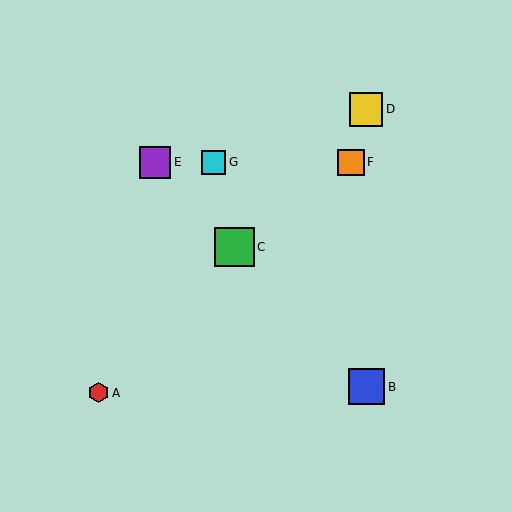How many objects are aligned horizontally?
3 objects (E, F, G) are aligned horizontally.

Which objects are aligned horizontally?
Objects E, F, G are aligned horizontally.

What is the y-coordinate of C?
Object C is at y≈247.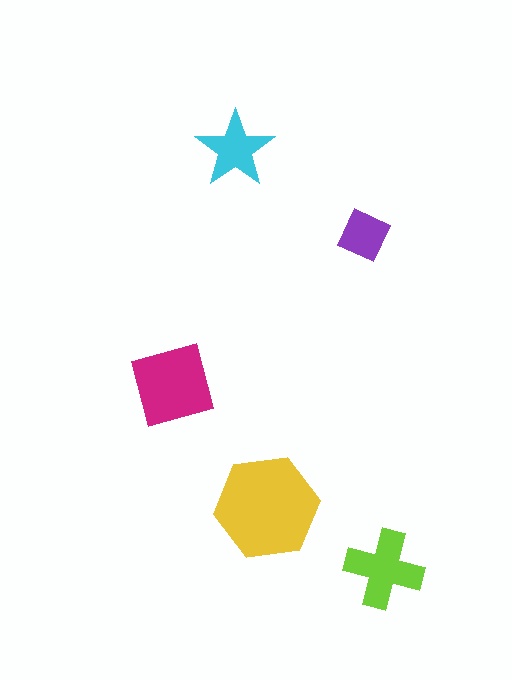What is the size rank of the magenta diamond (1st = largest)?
2nd.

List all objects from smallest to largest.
The purple square, the cyan star, the lime cross, the magenta diamond, the yellow hexagon.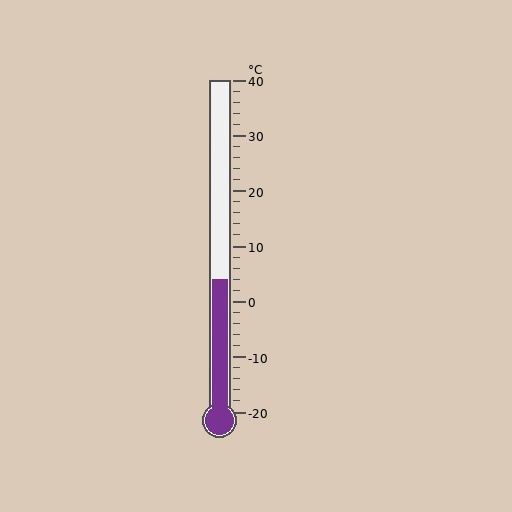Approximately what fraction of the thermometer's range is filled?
The thermometer is filled to approximately 40% of its range.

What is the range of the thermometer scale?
The thermometer scale ranges from -20°C to 40°C.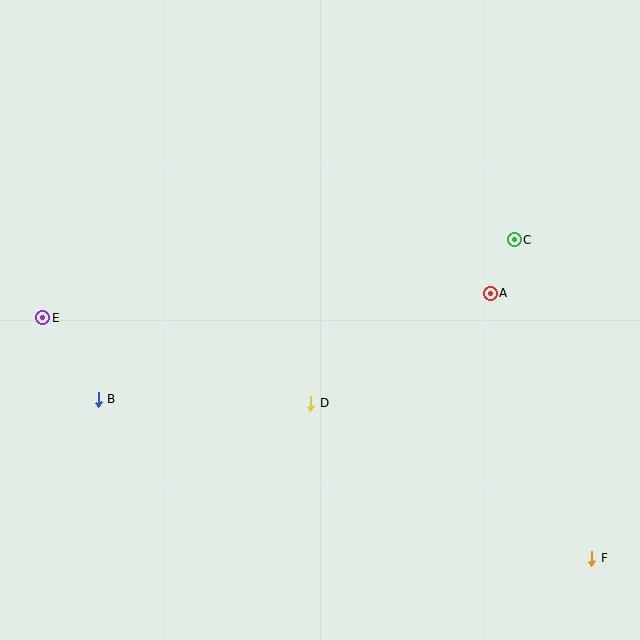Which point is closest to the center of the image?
Point D at (311, 403) is closest to the center.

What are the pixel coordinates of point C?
Point C is at (514, 240).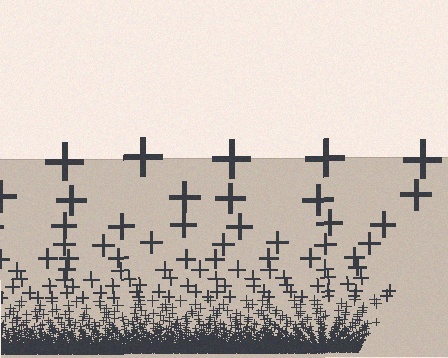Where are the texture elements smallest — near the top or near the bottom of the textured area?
Near the bottom.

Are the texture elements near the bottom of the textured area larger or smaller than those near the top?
Smaller. The gradient is inverted — elements near the bottom are smaller and denser.